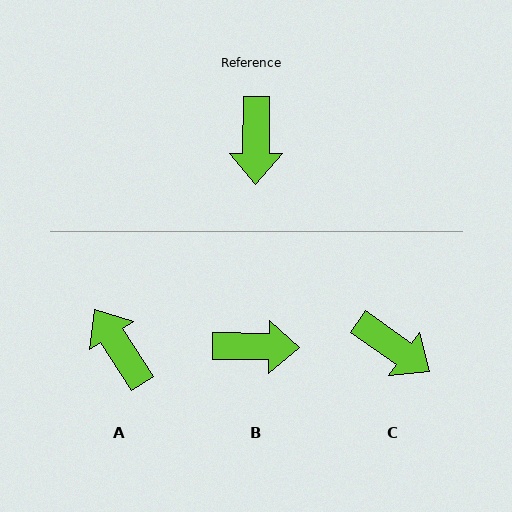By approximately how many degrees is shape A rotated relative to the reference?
Approximately 147 degrees clockwise.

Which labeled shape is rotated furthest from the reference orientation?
A, about 147 degrees away.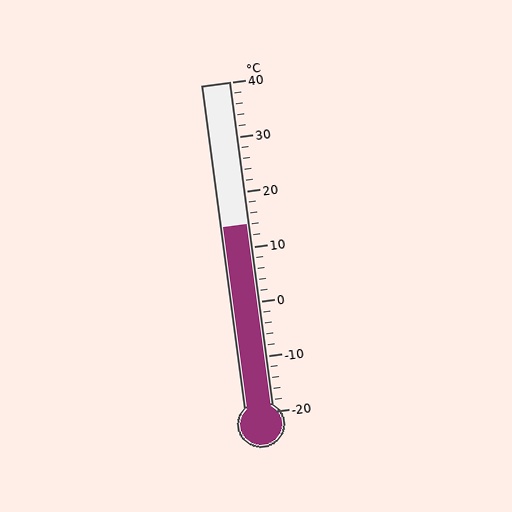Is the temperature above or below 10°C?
The temperature is above 10°C.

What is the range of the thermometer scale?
The thermometer scale ranges from -20°C to 40°C.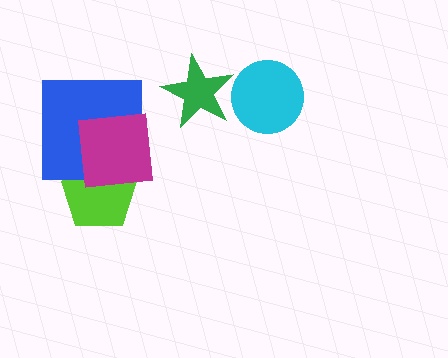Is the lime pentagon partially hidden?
Yes, it is partially covered by another shape.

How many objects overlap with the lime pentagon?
2 objects overlap with the lime pentagon.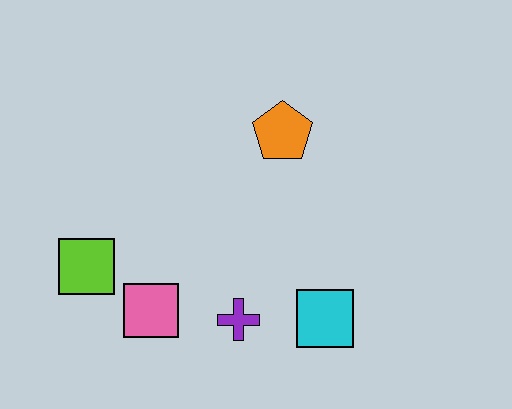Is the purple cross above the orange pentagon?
No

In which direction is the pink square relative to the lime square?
The pink square is to the right of the lime square.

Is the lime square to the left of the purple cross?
Yes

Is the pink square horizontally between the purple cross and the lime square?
Yes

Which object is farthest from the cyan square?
The lime square is farthest from the cyan square.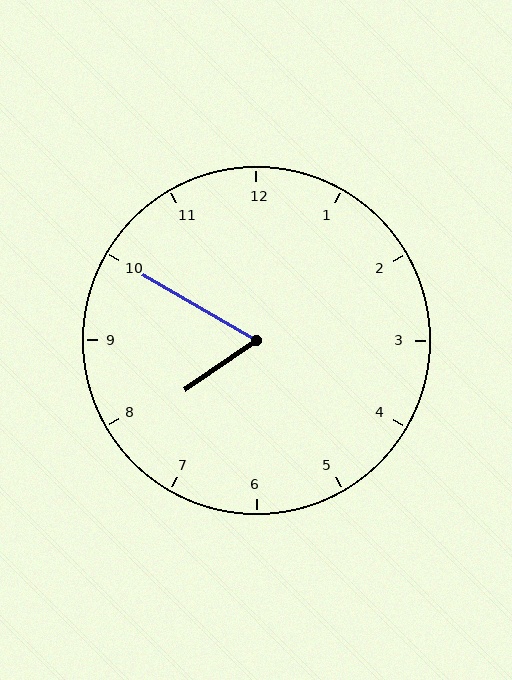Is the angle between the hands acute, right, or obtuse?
It is acute.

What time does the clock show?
7:50.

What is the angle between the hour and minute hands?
Approximately 65 degrees.